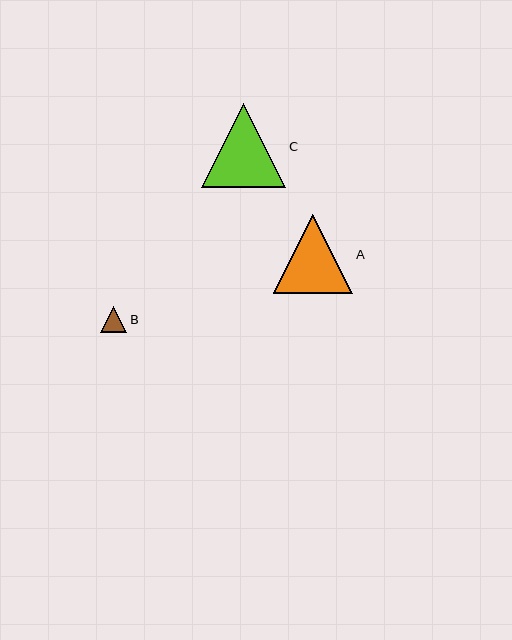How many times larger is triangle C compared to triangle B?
Triangle C is approximately 3.2 times the size of triangle B.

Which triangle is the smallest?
Triangle B is the smallest with a size of approximately 26 pixels.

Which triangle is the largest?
Triangle C is the largest with a size of approximately 85 pixels.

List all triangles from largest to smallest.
From largest to smallest: C, A, B.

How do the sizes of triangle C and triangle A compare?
Triangle C and triangle A are approximately the same size.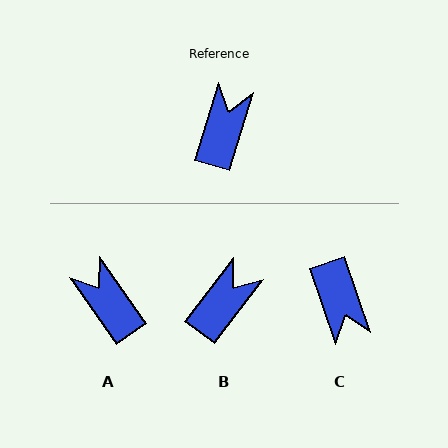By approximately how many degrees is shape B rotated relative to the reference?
Approximately 20 degrees clockwise.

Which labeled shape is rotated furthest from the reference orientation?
C, about 144 degrees away.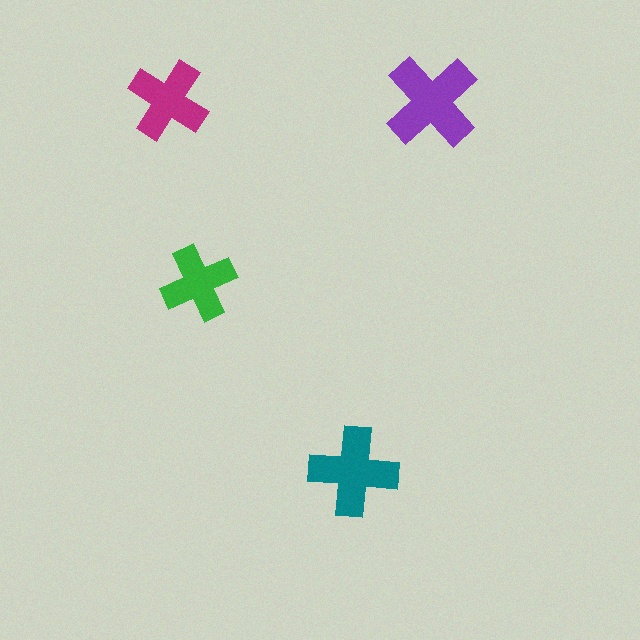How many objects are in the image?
There are 4 objects in the image.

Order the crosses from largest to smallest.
the purple one, the teal one, the magenta one, the green one.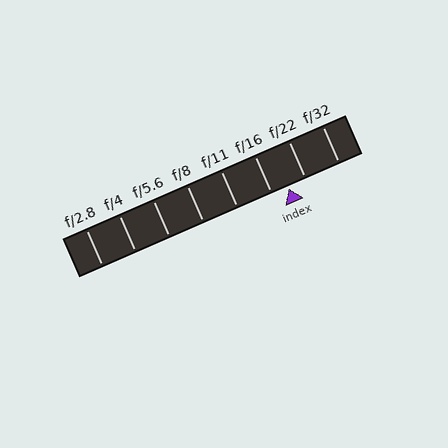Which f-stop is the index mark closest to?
The index mark is closest to f/22.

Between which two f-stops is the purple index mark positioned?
The index mark is between f/16 and f/22.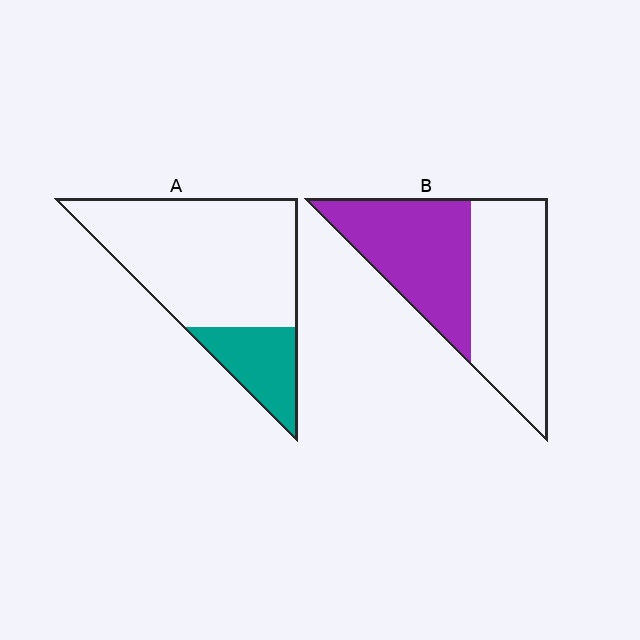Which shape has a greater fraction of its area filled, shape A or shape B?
Shape B.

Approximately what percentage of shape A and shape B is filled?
A is approximately 20% and B is approximately 45%.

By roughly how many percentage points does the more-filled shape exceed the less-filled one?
By roughly 25 percentage points (B over A).